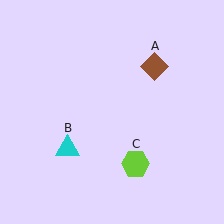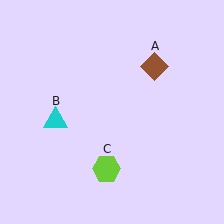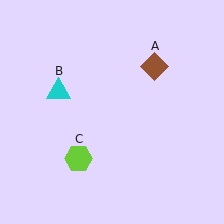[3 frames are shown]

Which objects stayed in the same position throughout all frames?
Brown diamond (object A) remained stationary.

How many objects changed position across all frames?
2 objects changed position: cyan triangle (object B), lime hexagon (object C).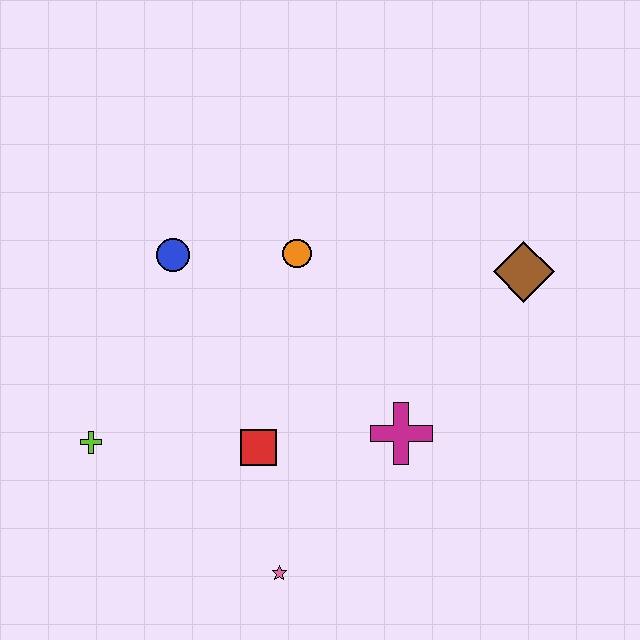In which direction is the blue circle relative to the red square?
The blue circle is above the red square.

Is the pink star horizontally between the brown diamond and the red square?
Yes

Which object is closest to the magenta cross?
The red square is closest to the magenta cross.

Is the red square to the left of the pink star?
Yes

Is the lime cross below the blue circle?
Yes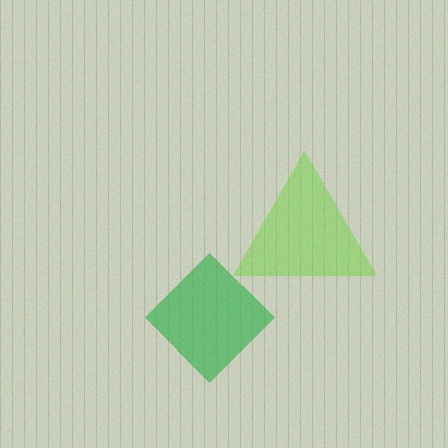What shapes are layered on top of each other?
The layered shapes are: a lime triangle, a green diamond.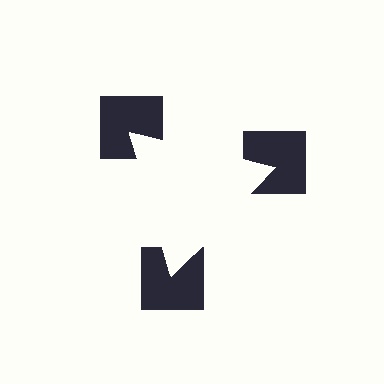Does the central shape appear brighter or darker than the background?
It typically appears slightly brighter than the background, even though no actual brightness change is drawn.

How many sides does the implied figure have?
3 sides.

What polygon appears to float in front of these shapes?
An illusory triangle — its edges are inferred from the aligned wedge cuts in the notched squares, not physically drawn.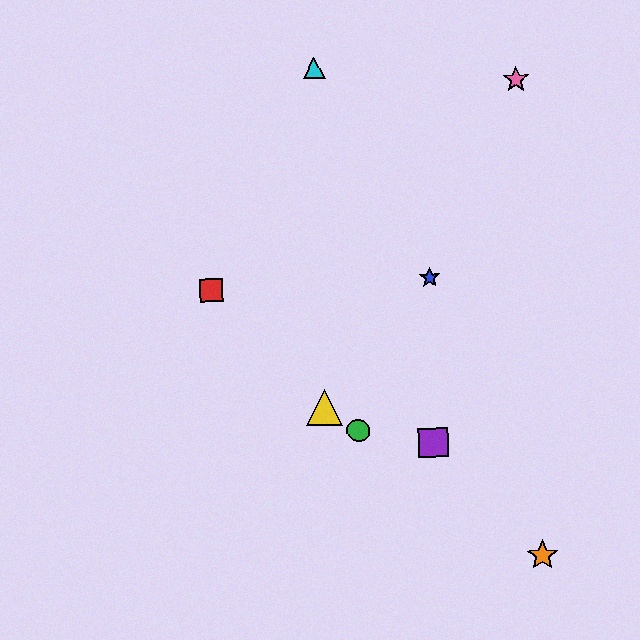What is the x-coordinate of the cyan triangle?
The cyan triangle is at x≈314.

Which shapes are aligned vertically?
The blue star, the purple square are aligned vertically.